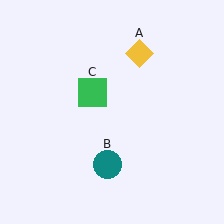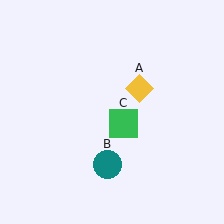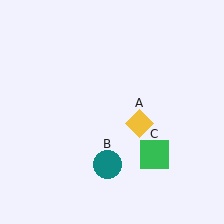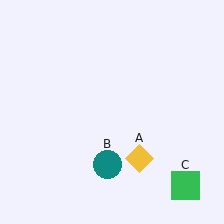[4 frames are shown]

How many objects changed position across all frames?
2 objects changed position: yellow diamond (object A), green square (object C).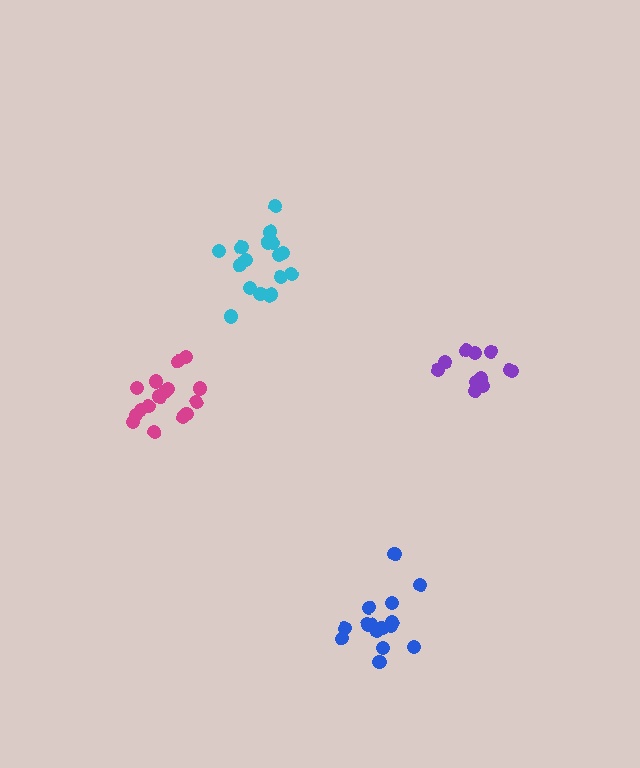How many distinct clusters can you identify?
There are 4 distinct clusters.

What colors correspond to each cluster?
The clusters are colored: magenta, cyan, blue, purple.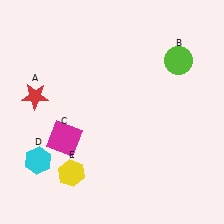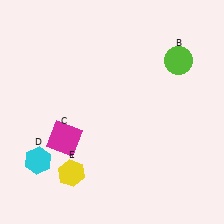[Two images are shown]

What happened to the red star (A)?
The red star (A) was removed in Image 2. It was in the top-left area of Image 1.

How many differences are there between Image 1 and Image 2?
There is 1 difference between the two images.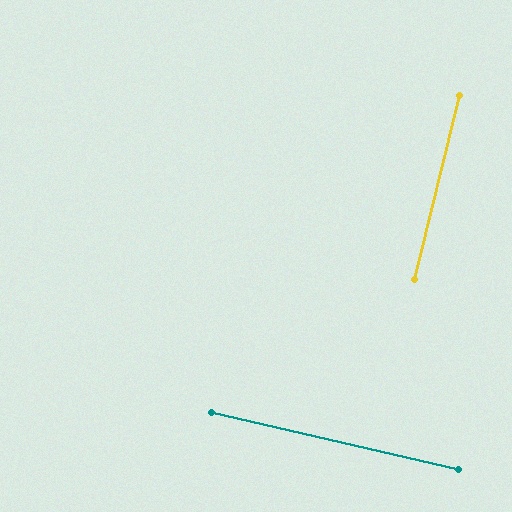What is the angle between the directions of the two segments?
Approximately 89 degrees.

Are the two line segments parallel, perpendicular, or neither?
Perpendicular — they meet at approximately 89°.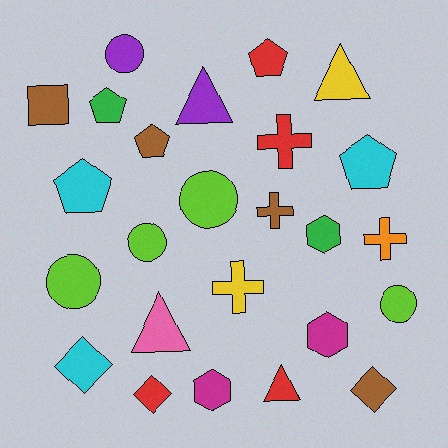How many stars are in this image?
There are no stars.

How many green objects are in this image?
There are 2 green objects.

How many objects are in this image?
There are 25 objects.